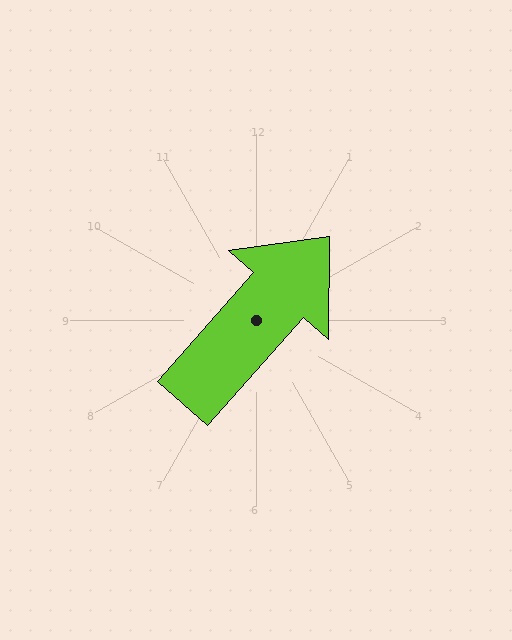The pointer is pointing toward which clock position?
Roughly 1 o'clock.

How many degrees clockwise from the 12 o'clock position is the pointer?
Approximately 41 degrees.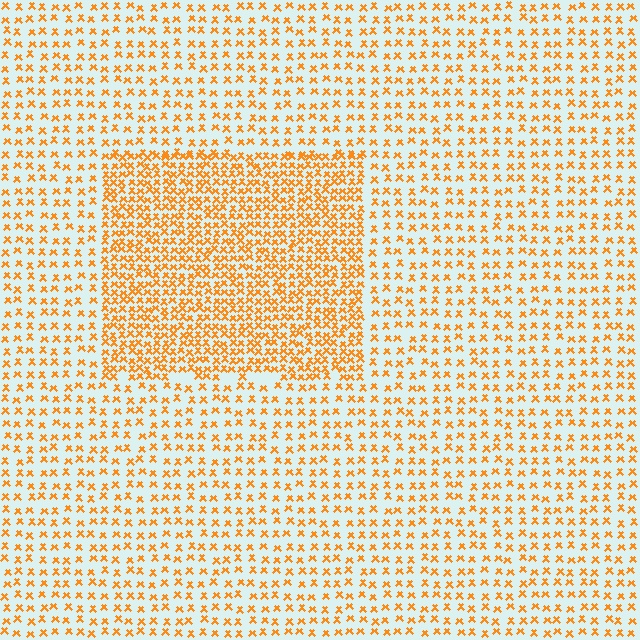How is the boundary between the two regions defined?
The boundary is defined by a change in element density (approximately 2.1x ratio). All elements are the same color, size, and shape.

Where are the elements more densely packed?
The elements are more densely packed inside the rectangle boundary.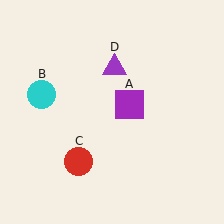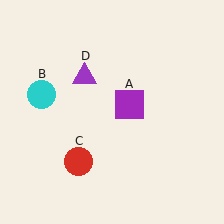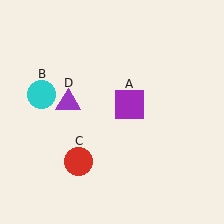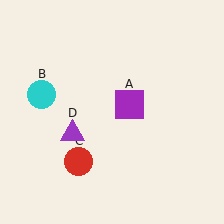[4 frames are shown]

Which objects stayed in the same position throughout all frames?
Purple square (object A) and cyan circle (object B) and red circle (object C) remained stationary.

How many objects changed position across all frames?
1 object changed position: purple triangle (object D).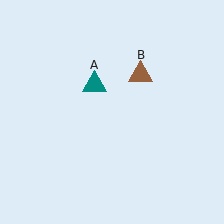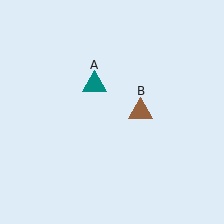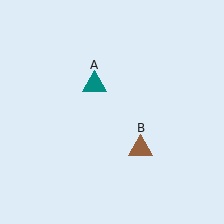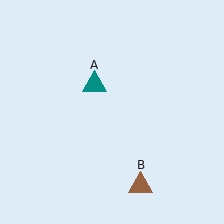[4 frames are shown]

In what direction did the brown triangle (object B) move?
The brown triangle (object B) moved down.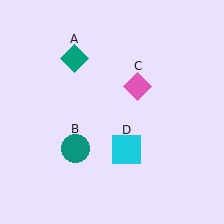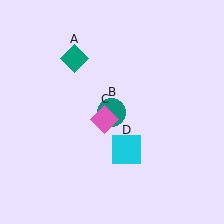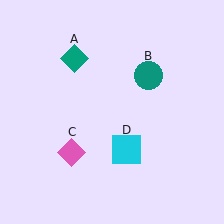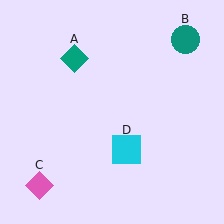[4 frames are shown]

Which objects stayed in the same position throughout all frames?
Teal diamond (object A) and cyan square (object D) remained stationary.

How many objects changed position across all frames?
2 objects changed position: teal circle (object B), pink diamond (object C).